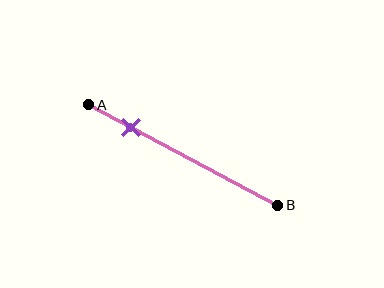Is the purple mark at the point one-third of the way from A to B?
No, the mark is at about 20% from A, not at the 33% one-third point.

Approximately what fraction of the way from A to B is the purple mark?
The purple mark is approximately 20% of the way from A to B.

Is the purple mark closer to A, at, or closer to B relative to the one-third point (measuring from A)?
The purple mark is closer to point A than the one-third point of segment AB.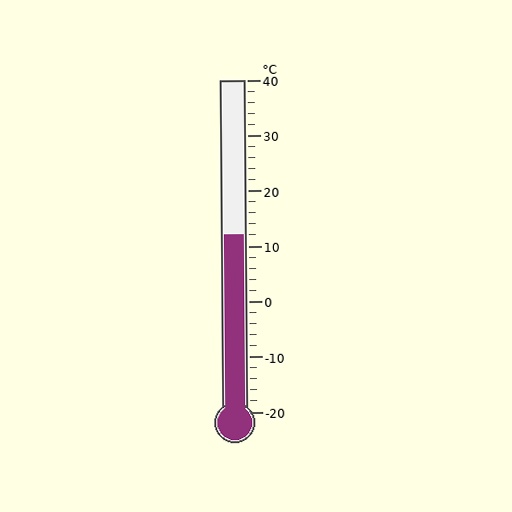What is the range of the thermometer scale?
The thermometer scale ranges from -20°C to 40°C.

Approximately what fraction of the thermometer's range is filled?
The thermometer is filled to approximately 55% of its range.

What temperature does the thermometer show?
The thermometer shows approximately 12°C.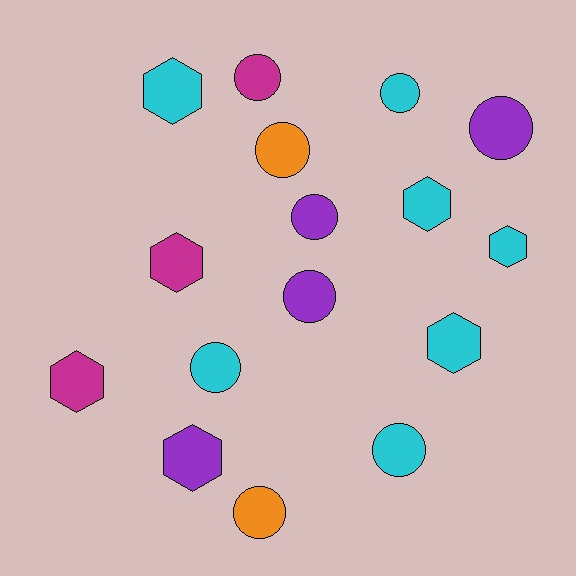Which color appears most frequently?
Cyan, with 7 objects.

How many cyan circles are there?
There are 3 cyan circles.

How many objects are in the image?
There are 16 objects.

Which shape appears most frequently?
Circle, with 9 objects.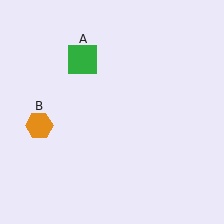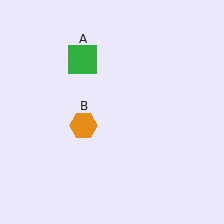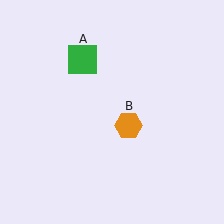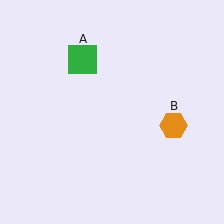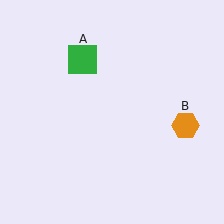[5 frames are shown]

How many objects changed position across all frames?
1 object changed position: orange hexagon (object B).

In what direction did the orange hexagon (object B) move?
The orange hexagon (object B) moved right.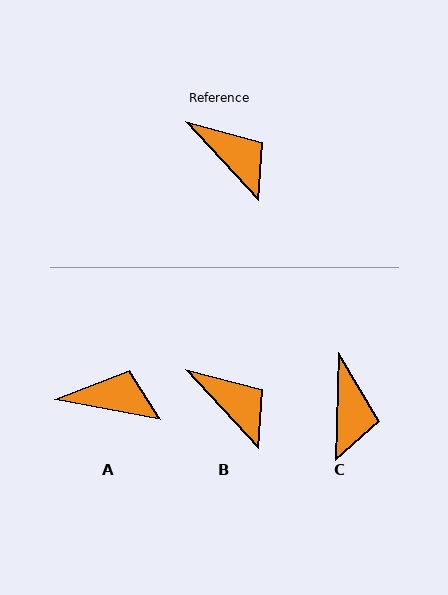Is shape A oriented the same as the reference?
No, it is off by about 36 degrees.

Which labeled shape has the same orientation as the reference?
B.